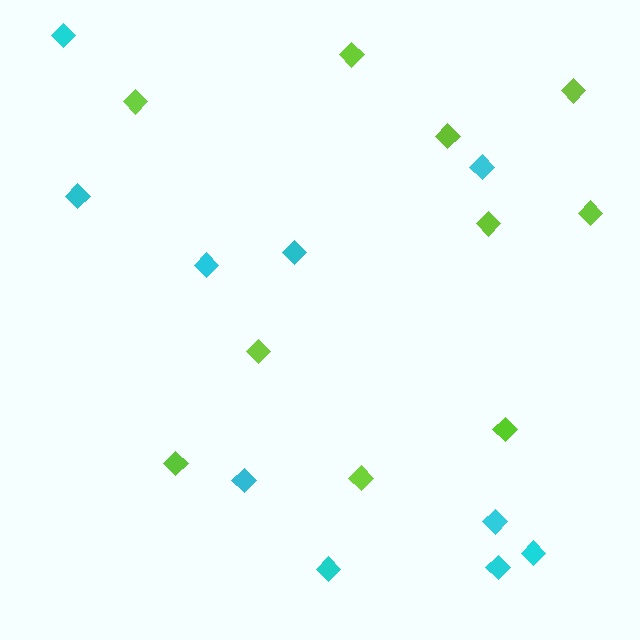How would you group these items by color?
There are 2 groups: one group of cyan diamonds (10) and one group of lime diamonds (10).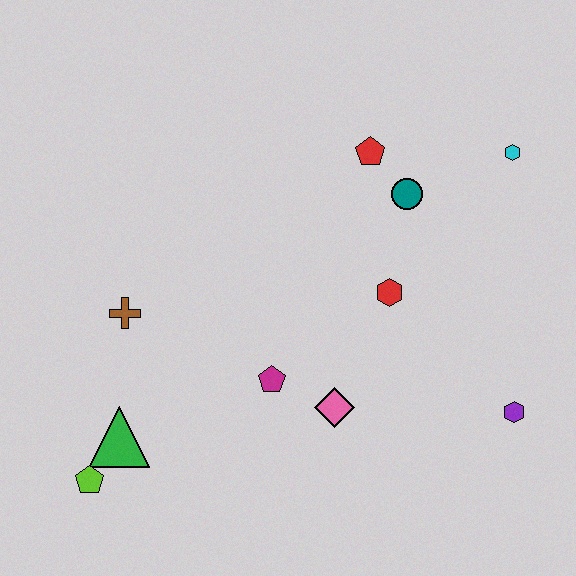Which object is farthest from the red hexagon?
The lime pentagon is farthest from the red hexagon.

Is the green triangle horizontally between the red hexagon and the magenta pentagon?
No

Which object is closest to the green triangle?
The lime pentagon is closest to the green triangle.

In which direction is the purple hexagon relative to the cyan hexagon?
The purple hexagon is below the cyan hexagon.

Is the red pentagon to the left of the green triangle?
No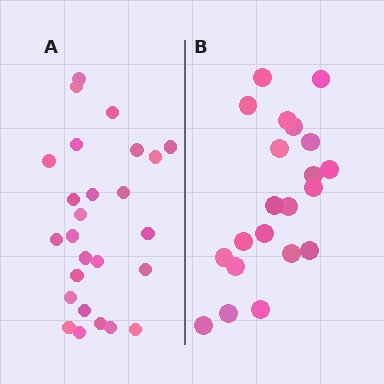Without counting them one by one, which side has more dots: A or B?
Region A (the left region) has more dots.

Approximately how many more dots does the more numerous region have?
Region A has about 5 more dots than region B.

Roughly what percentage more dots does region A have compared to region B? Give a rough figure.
About 25% more.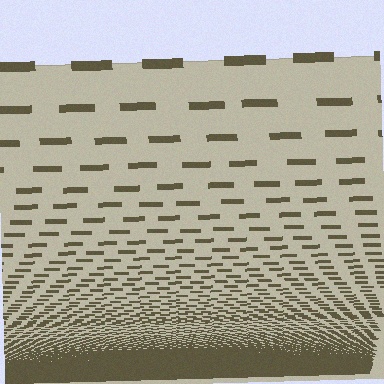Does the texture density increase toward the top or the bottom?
Density increases toward the bottom.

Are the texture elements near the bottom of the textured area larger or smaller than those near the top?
Smaller. The gradient is inverted — elements near the bottom are smaller and denser.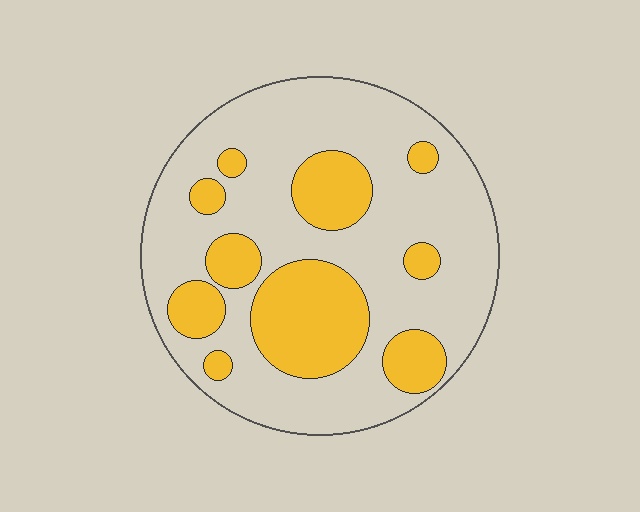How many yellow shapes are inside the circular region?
10.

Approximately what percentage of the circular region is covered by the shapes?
Approximately 30%.